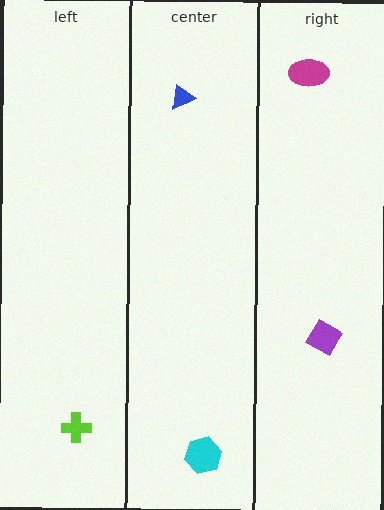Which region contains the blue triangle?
The center region.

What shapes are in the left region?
The lime cross.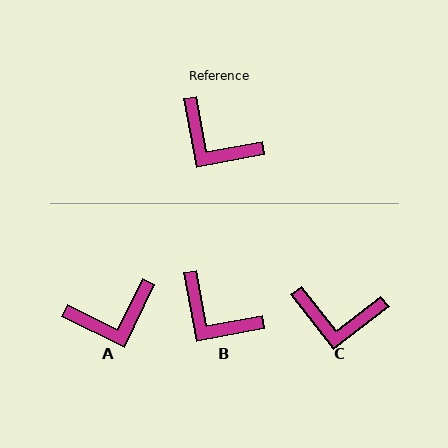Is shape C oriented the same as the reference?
No, it is off by about 27 degrees.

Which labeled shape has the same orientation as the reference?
B.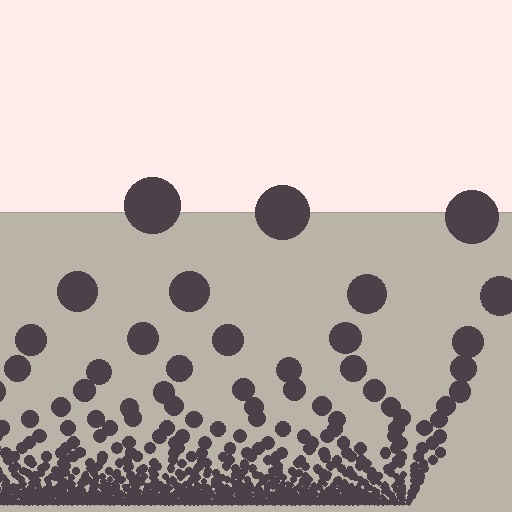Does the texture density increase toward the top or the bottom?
Density increases toward the bottom.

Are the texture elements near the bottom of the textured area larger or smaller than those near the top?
Smaller. The gradient is inverted — elements near the bottom are smaller and denser.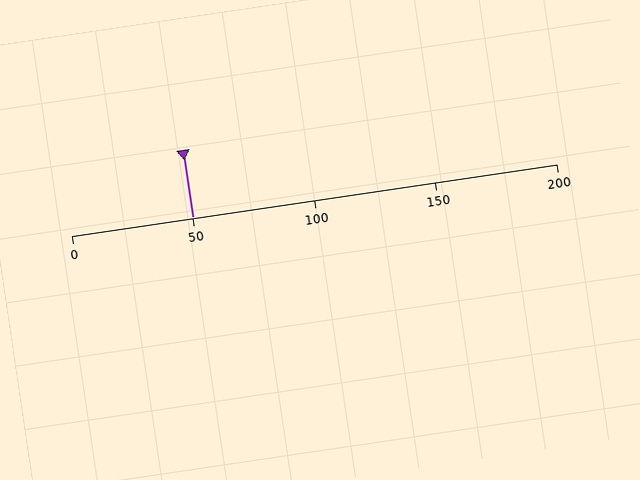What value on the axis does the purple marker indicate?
The marker indicates approximately 50.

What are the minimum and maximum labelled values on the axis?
The axis runs from 0 to 200.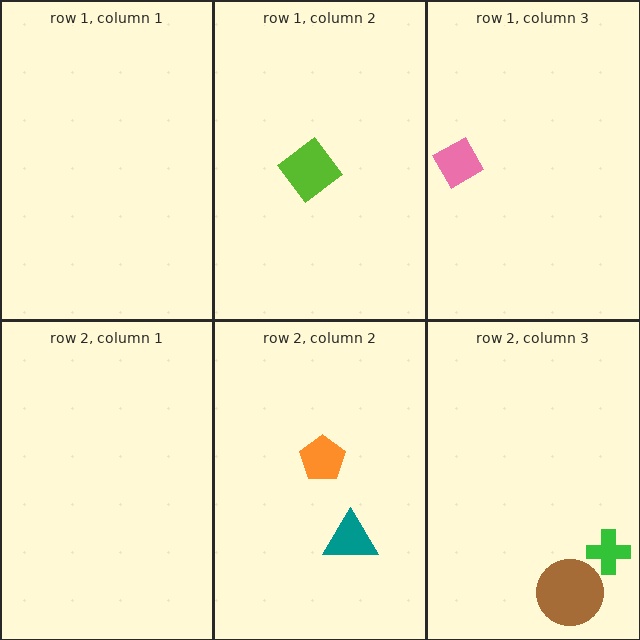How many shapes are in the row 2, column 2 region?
2.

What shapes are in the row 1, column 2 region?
The lime diamond.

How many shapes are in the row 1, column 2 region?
1.